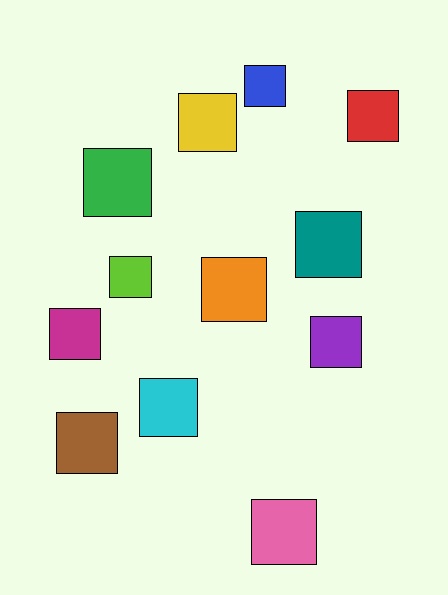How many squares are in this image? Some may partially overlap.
There are 12 squares.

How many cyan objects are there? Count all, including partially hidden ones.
There is 1 cyan object.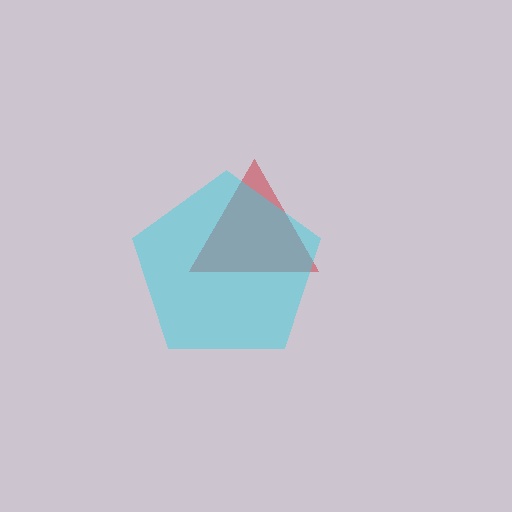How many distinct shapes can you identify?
There are 2 distinct shapes: a red triangle, a cyan pentagon.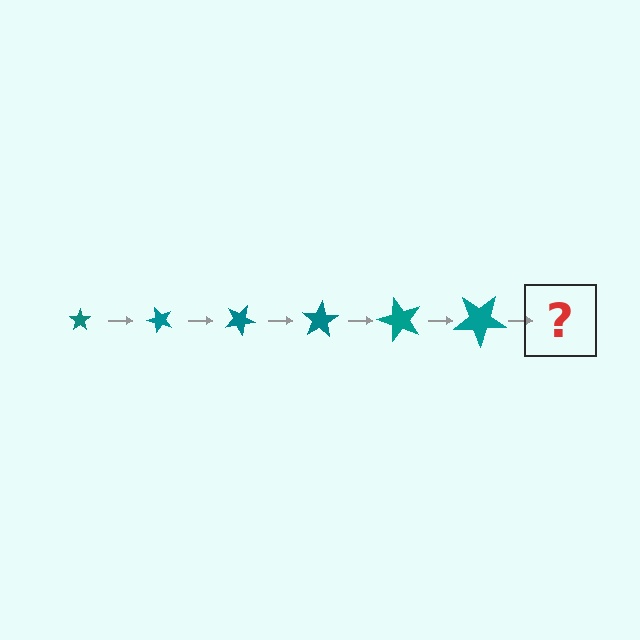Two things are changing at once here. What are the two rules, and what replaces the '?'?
The two rules are that the star grows larger each step and it rotates 50 degrees each step. The '?' should be a star, larger than the previous one and rotated 300 degrees from the start.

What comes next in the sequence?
The next element should be a star, larger than the previous one and rotated 300 degrees from the start.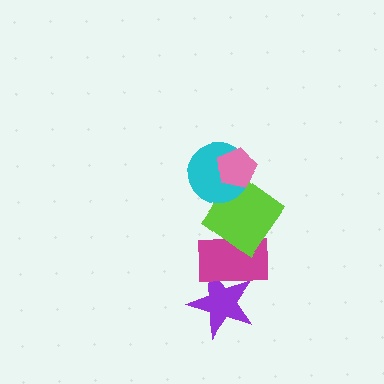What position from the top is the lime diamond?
The lime diamond is 3rd from the top.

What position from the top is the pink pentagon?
The pink pentagon is 1st from the top.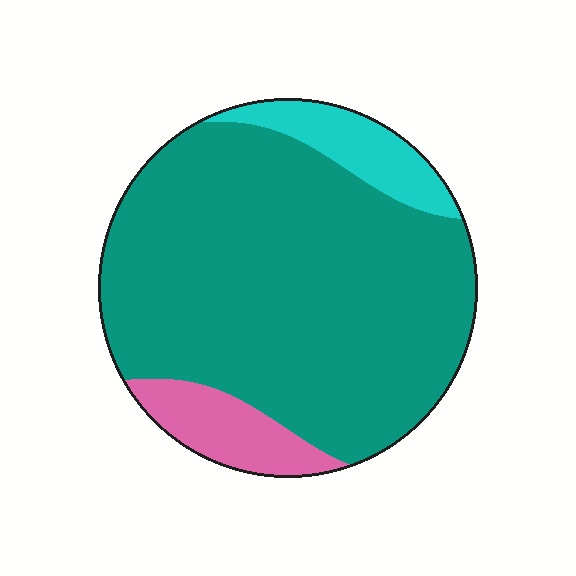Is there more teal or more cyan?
Teal.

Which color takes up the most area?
Teal, at roughly 80%.